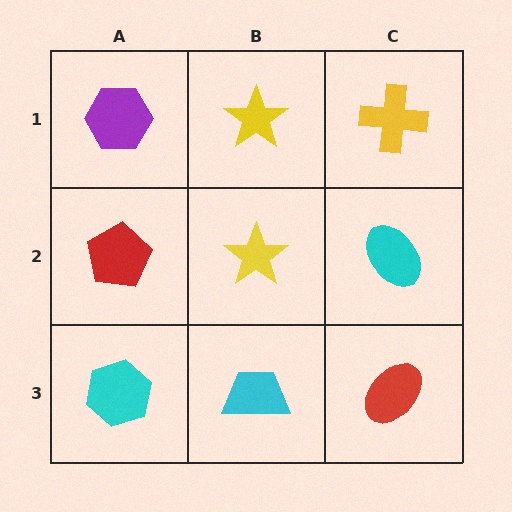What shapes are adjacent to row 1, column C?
A cyan ellipse (row 2, column C), a yellow star (row 1, column B).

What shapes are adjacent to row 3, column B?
A yellow star (row 2, column B), a cyan hexagon (row 3, column A), a red ellipse (row 3, column C).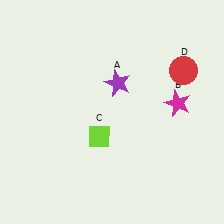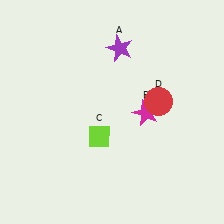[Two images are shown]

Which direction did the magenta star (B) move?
The magenta star (B) moved left.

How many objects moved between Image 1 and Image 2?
3 objects moved between the two images.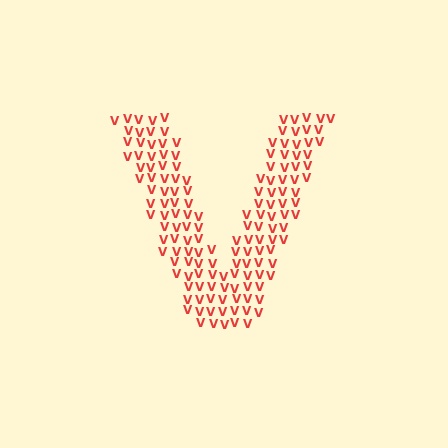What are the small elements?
The small elements are letter V's.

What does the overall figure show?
The overall figure shows the letter V.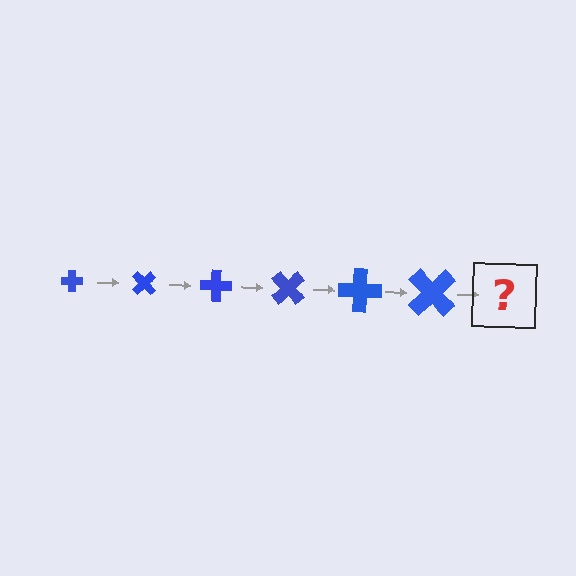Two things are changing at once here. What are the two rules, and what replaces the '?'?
The two rules are that the cross grows larger each step and it rotates 45 degrees each step. The '?' should be a cross, larger than the previous one and rotated 270 degrees from the start.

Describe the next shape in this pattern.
It should be a cross, larger than the previous one and rotated 270 degrees from the start.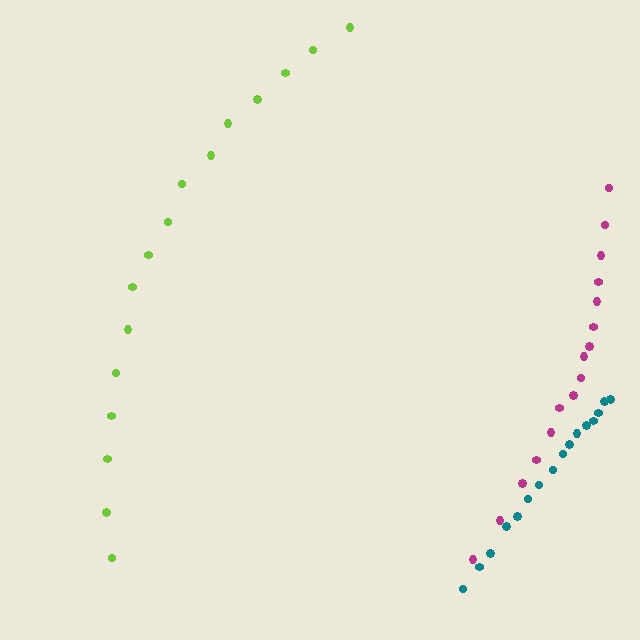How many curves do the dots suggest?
There are 3 distinct paths.